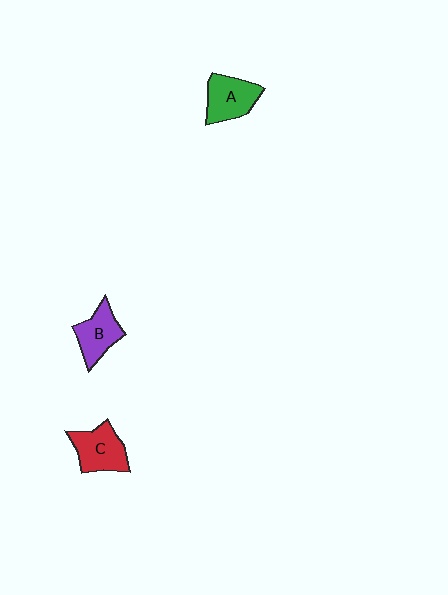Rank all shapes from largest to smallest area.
From largest to smallest: C (red), A (green), B (purple).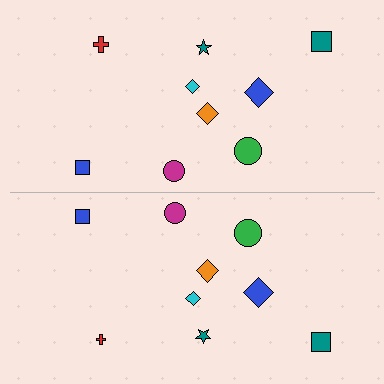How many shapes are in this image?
There are 18 shapes in this image.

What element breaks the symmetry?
The red cross on the bottom side has a different size than its mirror counterpart.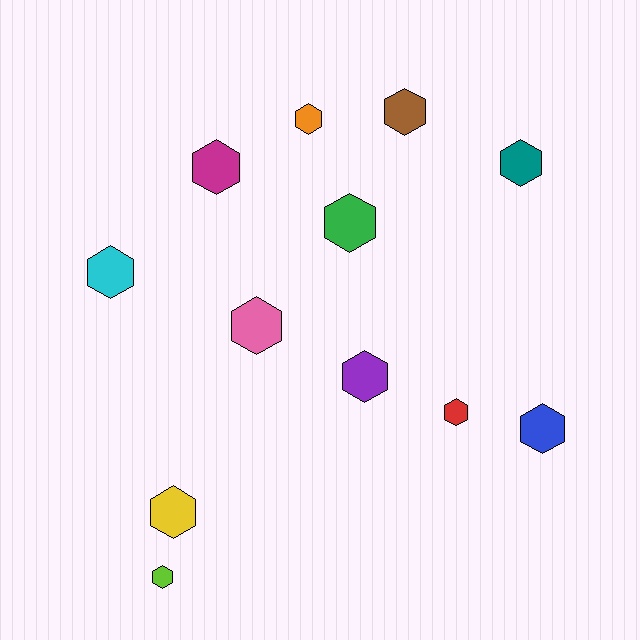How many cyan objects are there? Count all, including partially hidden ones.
There is 1 cyan object.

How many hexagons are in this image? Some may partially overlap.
There are 12 hexagons.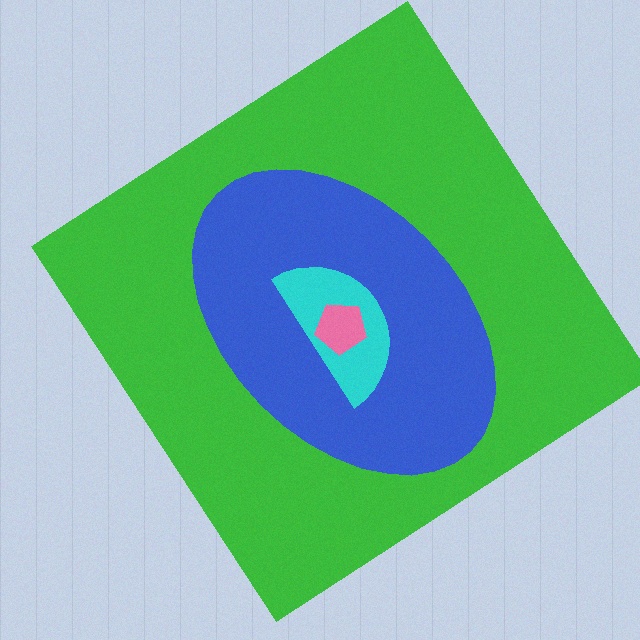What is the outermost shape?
The green diamond.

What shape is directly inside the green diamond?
The blue ellipse.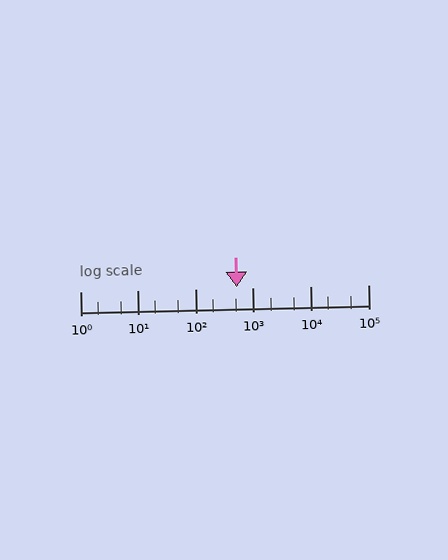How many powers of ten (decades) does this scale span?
The scale spans 5 decades, from 1 to 100000.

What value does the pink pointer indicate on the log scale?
The pointer indicates approximately 530.